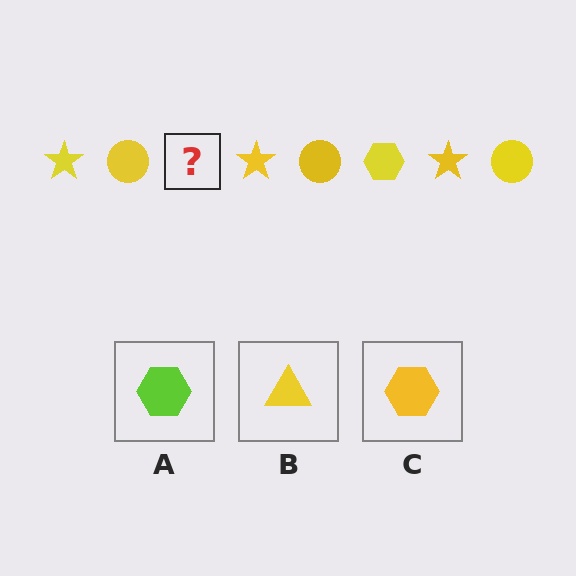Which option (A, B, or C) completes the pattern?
C.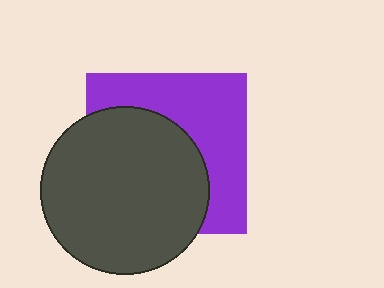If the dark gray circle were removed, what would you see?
You would see the complete purple square.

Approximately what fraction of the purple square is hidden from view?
Roughly 54% of the purple square is hidden behind the dark gray circle.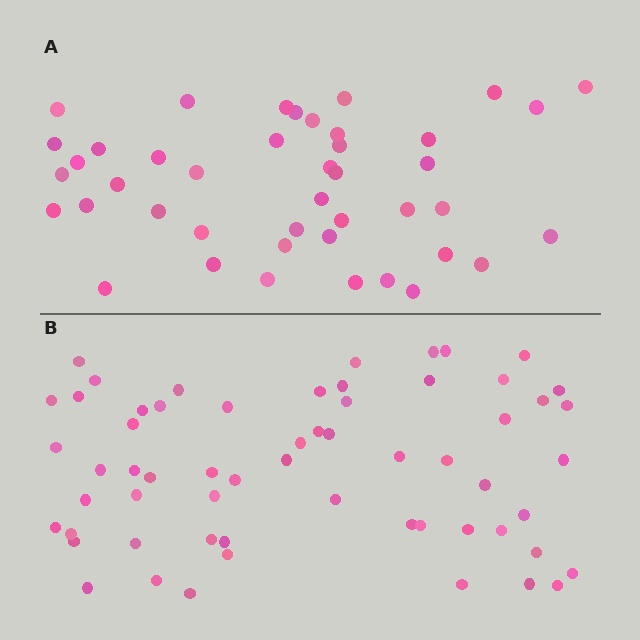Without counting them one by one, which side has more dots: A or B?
Region B (the bottom region) has more dots.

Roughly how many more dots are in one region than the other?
Region B has approximately 15 more dots than region A.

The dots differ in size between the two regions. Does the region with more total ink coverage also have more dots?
No. Region A has more total ink coverage because its dots are larger, but region B actually contains more individual dots. Total area can be misleading — the number of items is what matters here.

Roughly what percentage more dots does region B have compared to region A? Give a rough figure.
About 40% more.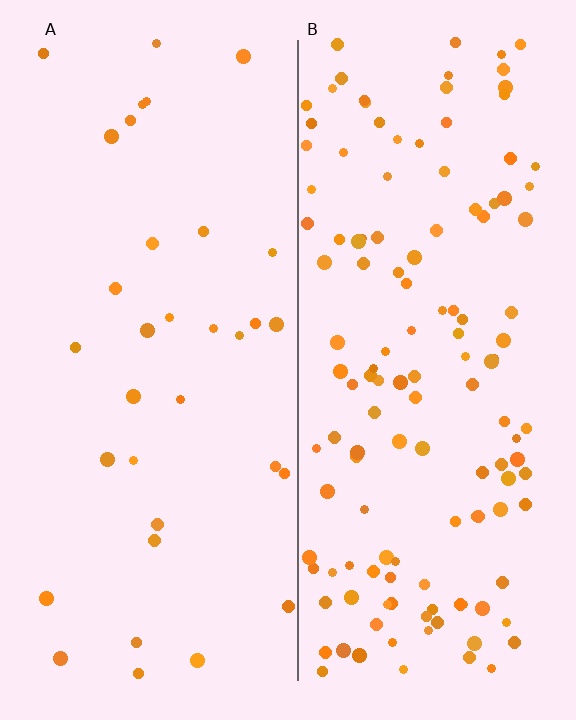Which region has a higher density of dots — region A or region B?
B (the right).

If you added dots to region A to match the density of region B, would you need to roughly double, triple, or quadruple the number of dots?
Approximately quadruple.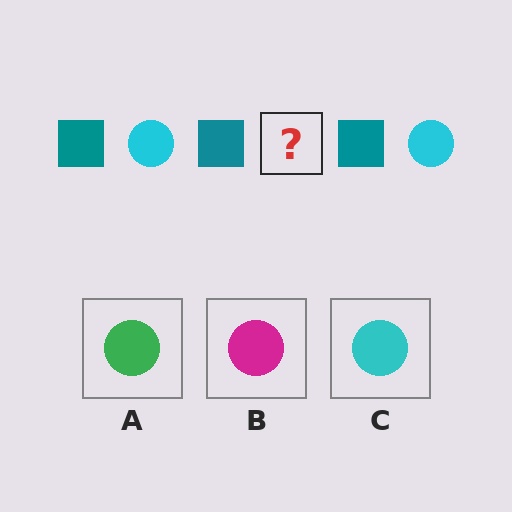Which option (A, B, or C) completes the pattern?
C.